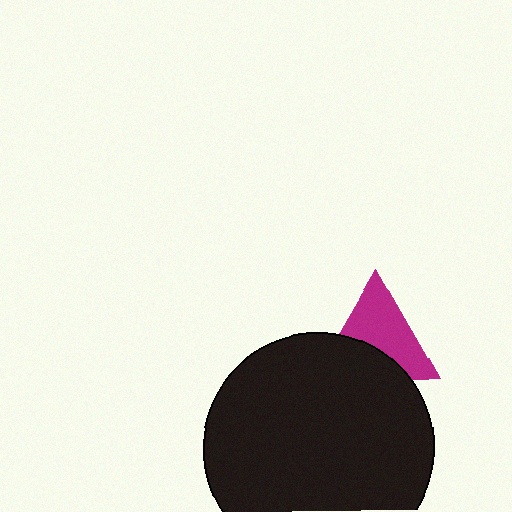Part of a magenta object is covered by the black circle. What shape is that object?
It is a triangle.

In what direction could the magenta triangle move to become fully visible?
The magenta triangle could move up. That would shift it out from behind the black circle entirely.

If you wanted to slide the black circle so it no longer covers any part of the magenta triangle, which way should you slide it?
Slide it down — that is the most direct way to separate the two shapes.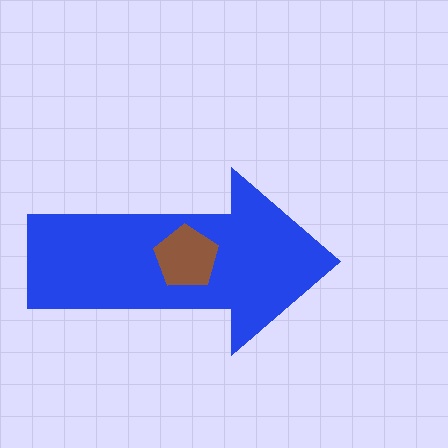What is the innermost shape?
The brown pentagon.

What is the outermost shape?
The blue arrow.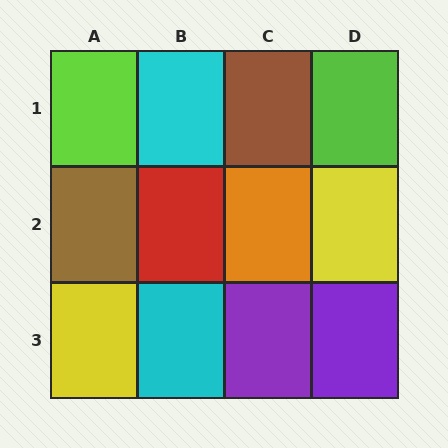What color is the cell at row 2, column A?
Brown.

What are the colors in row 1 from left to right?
Lime, cyan, brown, lime.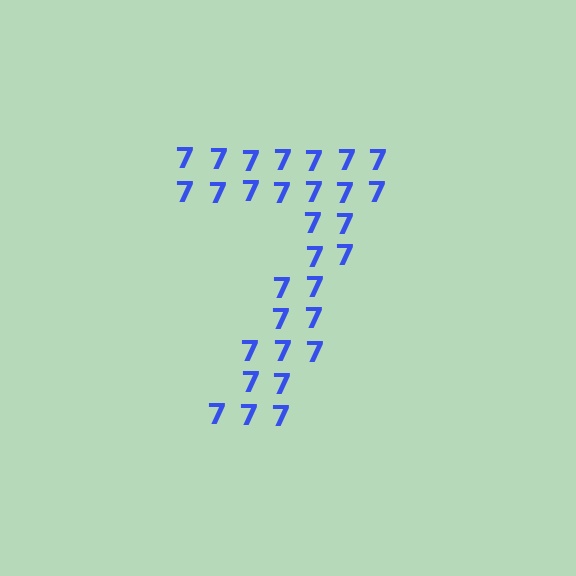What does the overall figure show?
The overall figure shows the digit 7.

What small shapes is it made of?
It is made of small digit 7's.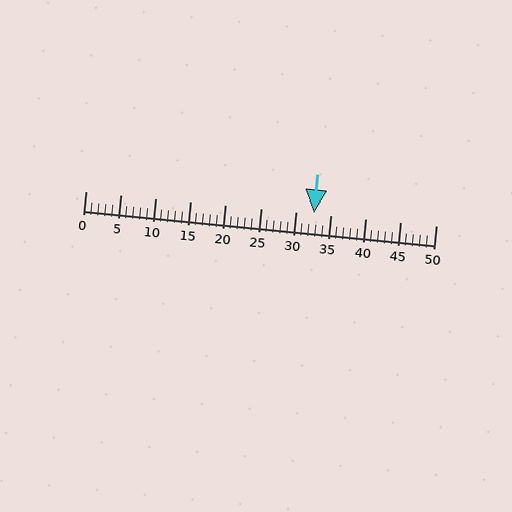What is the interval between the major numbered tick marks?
The major tick marks are spaced 5 units apart.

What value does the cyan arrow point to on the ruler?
The cyan arrow points to approximately 33.